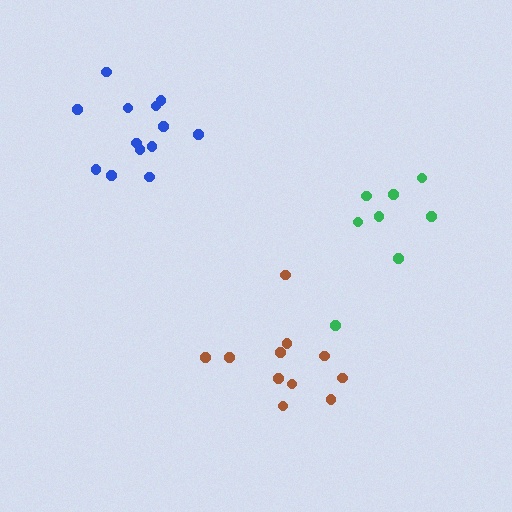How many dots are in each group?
Group 1: 13 dots, Group 2: 8 dots, Group 3: 12 dots (33 total).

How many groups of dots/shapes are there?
There are 3 groups.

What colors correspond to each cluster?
The clusters are colored: blue, green, brown.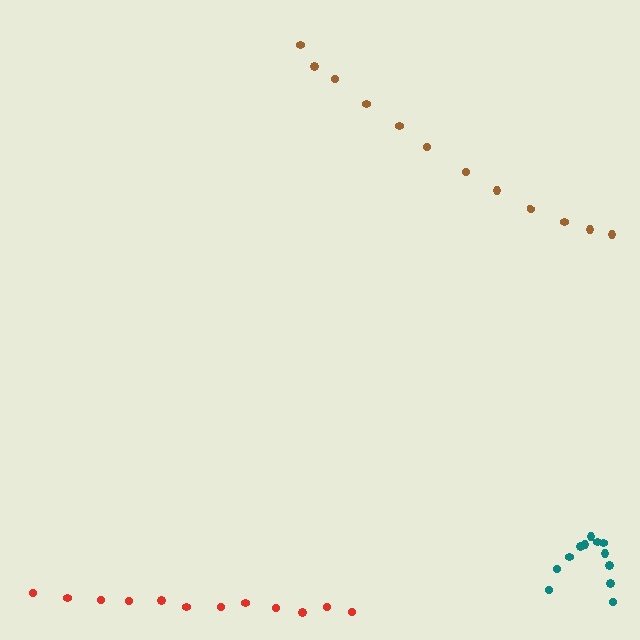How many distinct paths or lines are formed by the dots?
There are 3 distinct paths.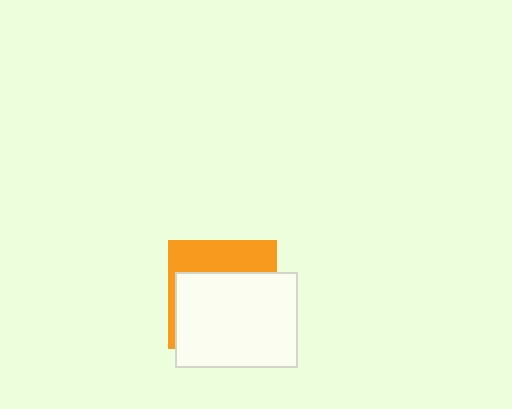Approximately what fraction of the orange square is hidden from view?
Roughly 66% of the orange square is hidden behind the white rectangle.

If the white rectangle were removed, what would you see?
You would see the complete orange square.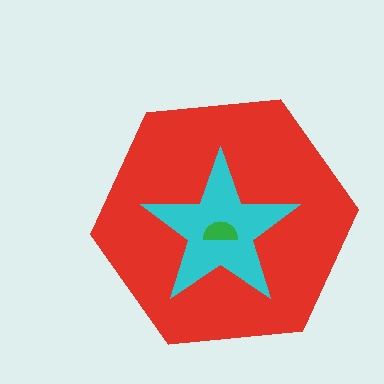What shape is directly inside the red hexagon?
The cyan star.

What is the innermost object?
The green semicircle.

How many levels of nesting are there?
3.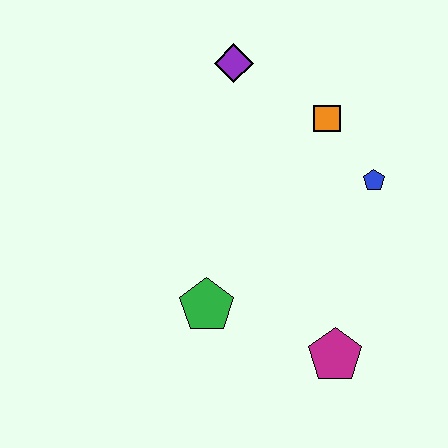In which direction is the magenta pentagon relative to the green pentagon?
The magenta pentagon is to the right of the green pentagon.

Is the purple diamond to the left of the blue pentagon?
Yes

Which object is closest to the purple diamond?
The orange square is closest to the purple diamond.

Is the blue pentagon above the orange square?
No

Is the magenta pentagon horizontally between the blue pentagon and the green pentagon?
Yes